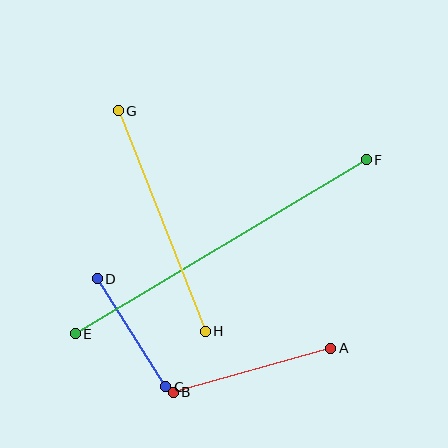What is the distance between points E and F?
The distance is approximately 339 pixels.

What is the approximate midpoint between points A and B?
The midpoint is at approximately (252, 370) pixels.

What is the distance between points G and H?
The distance is approximately 237 pixels.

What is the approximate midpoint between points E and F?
The midpoint is at approximately (221, 247) pixels.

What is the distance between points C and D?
The distance is approximately 127 pixels.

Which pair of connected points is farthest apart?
Points E and F are farthest apart.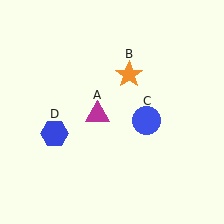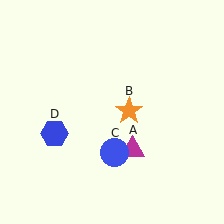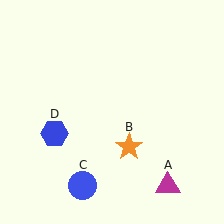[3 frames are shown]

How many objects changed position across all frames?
3 objects changed position: magenta triangle (object A), orange star (object B), blue circle (object C).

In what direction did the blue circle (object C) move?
The blue circle (object C) moved down and to the left.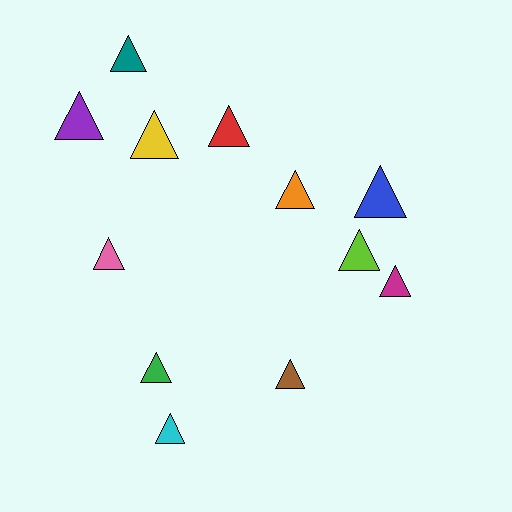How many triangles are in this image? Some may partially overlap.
There are 12 triangles.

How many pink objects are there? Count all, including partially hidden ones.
There is 1 pink object.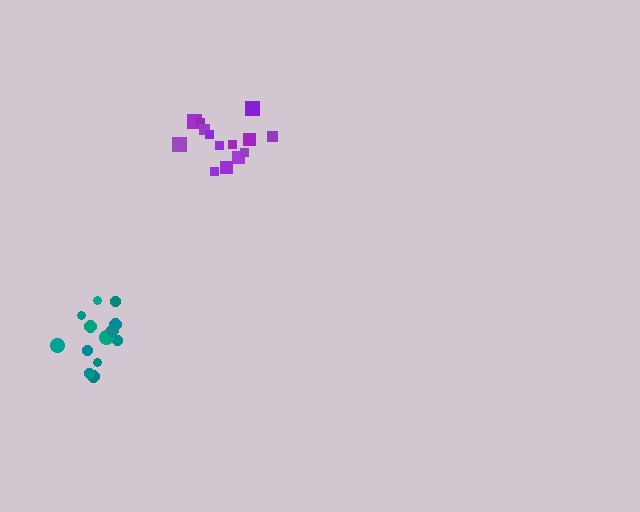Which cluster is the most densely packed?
Purple.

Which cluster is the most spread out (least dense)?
Teal.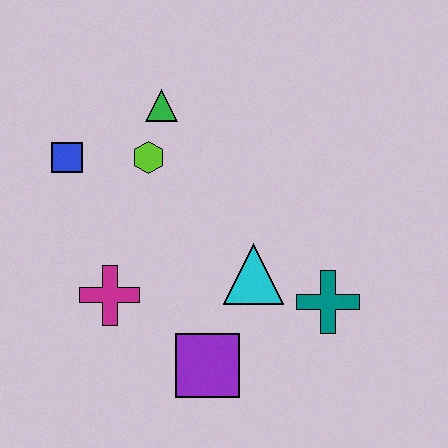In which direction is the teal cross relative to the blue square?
The teal cross is to the right of the blue square.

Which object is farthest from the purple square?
The green triangle is farthest from the purple square.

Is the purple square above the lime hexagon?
No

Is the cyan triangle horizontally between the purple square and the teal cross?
Yes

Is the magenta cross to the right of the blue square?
Yes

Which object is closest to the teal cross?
The cyan triangle is closest to the teal cross.